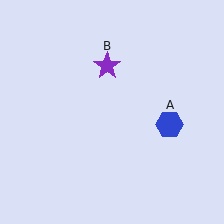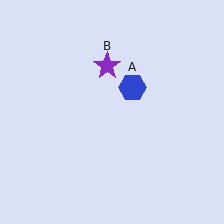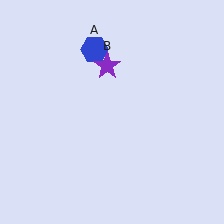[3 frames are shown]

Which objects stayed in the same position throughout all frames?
Purple star (object B) remained stationary.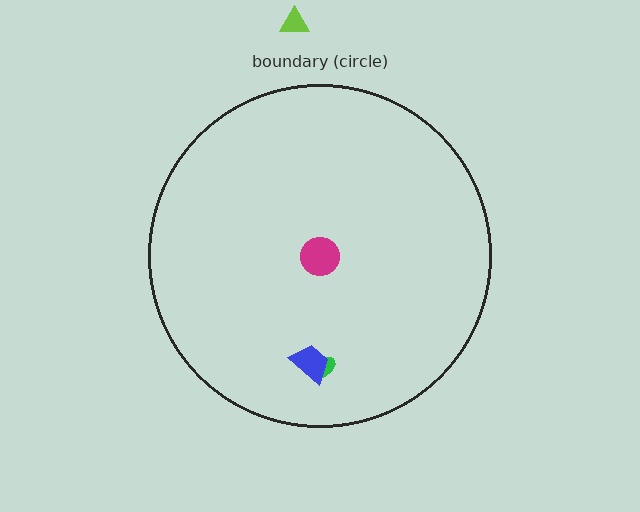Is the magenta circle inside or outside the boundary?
Inside.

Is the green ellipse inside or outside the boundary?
Inside.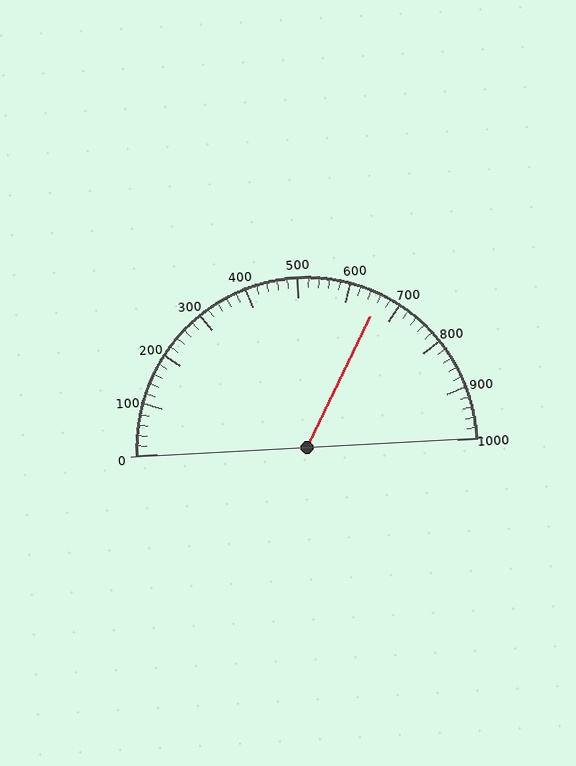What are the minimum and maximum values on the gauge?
The gauge ranges from 0 to 1000.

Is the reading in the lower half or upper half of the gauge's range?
The reading is in the upper half of the range (0 to 1000).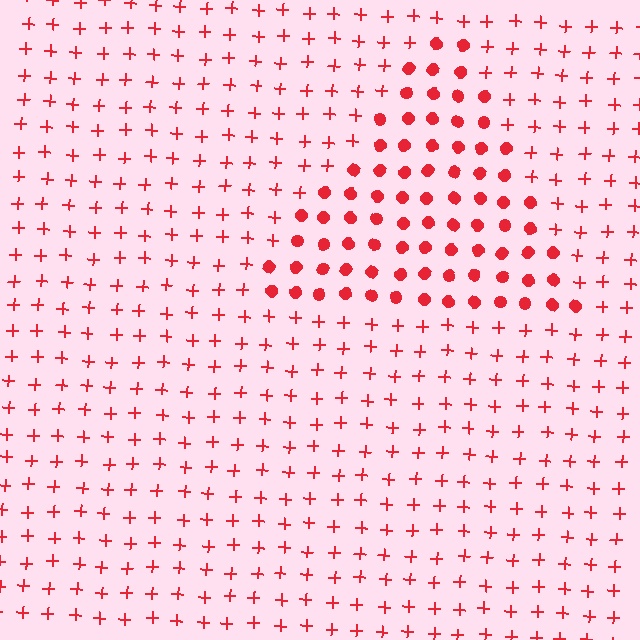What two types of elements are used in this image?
The image uses circles inside the triangle region and plus signs outside it.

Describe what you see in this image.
The image is filled with small red elements arranged in a uniform grid. A triangle-shaped region contains circles, while the surrounding area contains plus signs. The boundary is defined purely by the change in element shape.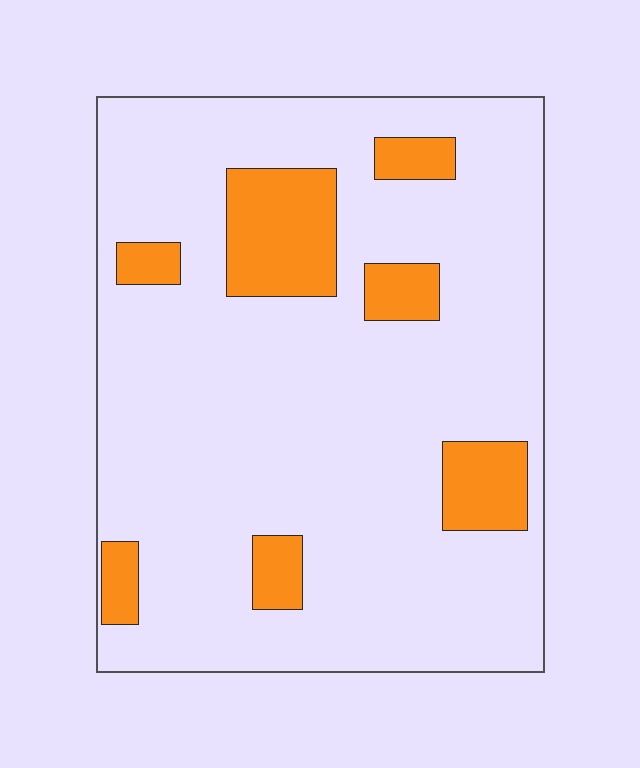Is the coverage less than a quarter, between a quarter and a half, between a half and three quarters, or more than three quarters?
Less than a quarter.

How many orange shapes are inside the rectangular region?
7.